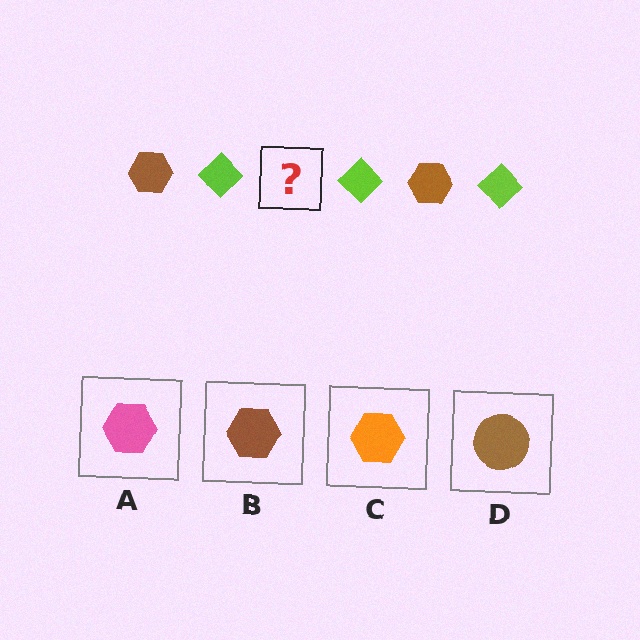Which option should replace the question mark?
Option B.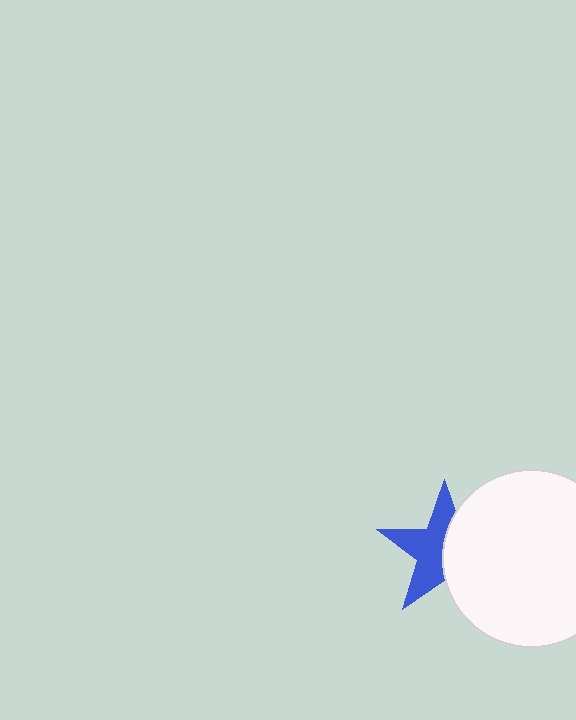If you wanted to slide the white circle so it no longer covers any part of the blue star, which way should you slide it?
Slide it right — that is the most direct way to separate the two shapes.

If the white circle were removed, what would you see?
You would see the complete blue star.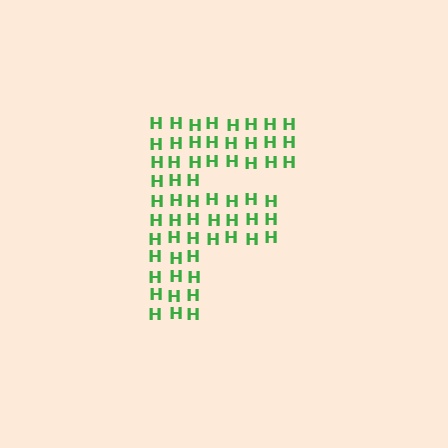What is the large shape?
The large shape is the letter F.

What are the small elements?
The small elements are letter H's.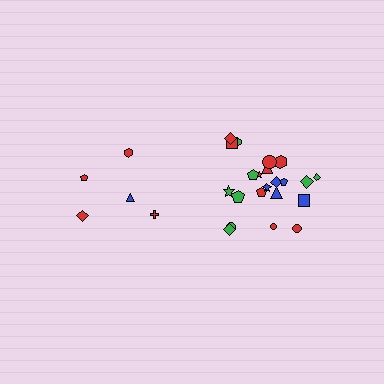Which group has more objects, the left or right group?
The right group.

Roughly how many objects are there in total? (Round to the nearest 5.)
Roughly 25 objects in total.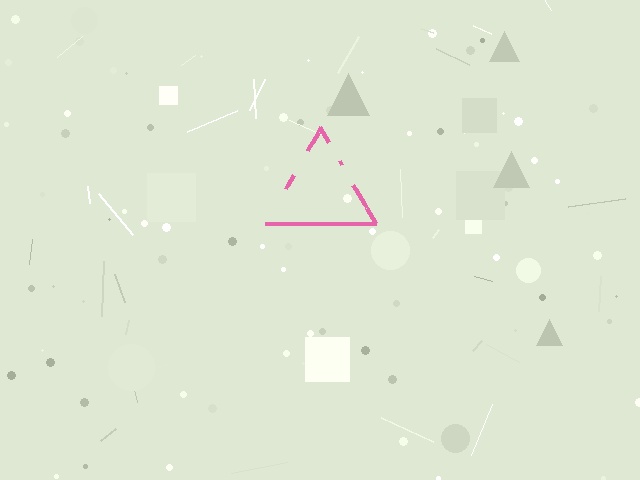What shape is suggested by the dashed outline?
The dashed outline suggests a triangle.